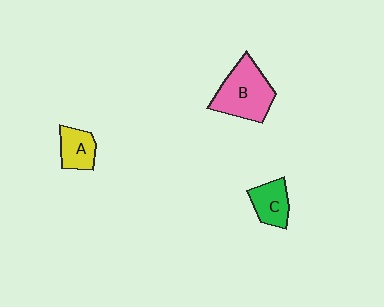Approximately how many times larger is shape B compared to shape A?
Approximately 1.9 times.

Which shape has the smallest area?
Shape A (yellow).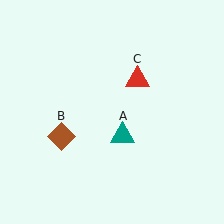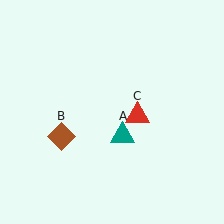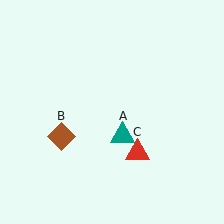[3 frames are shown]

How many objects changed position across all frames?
1 object changed position: red triangle (object C).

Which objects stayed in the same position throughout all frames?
Teal triangle (object A) and brown diamond (object B) remained stationary.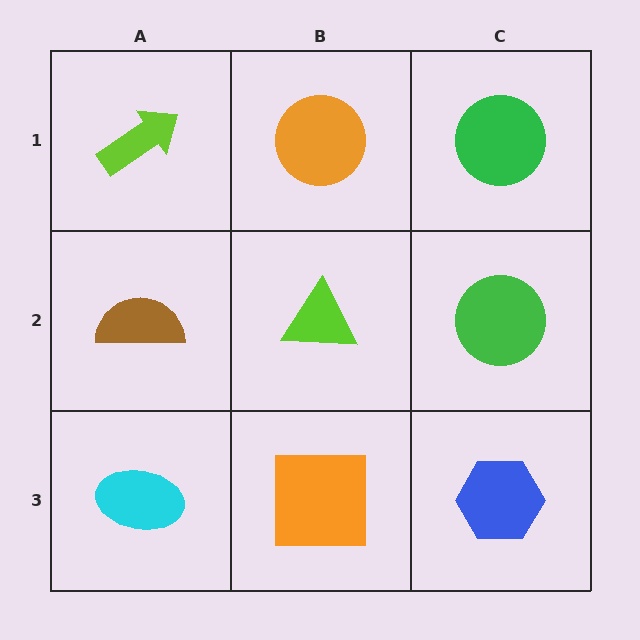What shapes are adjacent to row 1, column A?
A brown semicircle (row 2, column A), an orange circle (row 1, column B).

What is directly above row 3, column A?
A brown semicircle.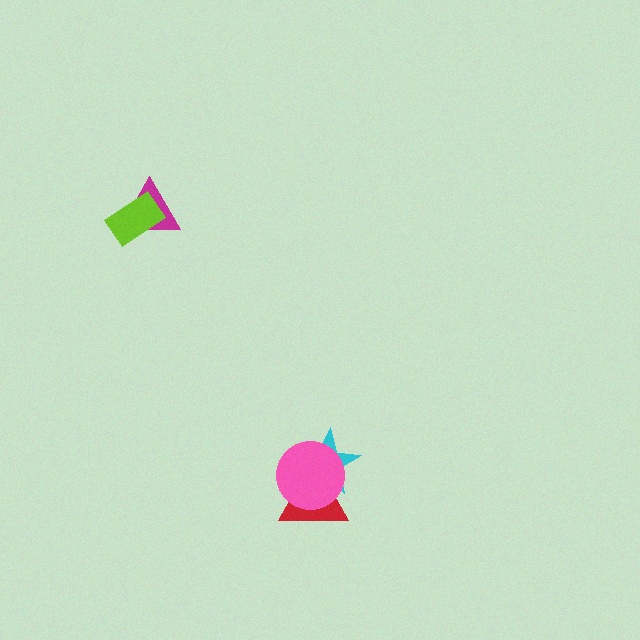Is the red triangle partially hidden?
Yes, it is partially covered by another shape.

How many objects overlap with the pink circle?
2 objects overlap with the pink circle.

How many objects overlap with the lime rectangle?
1 object overlaps with the lime rectangle.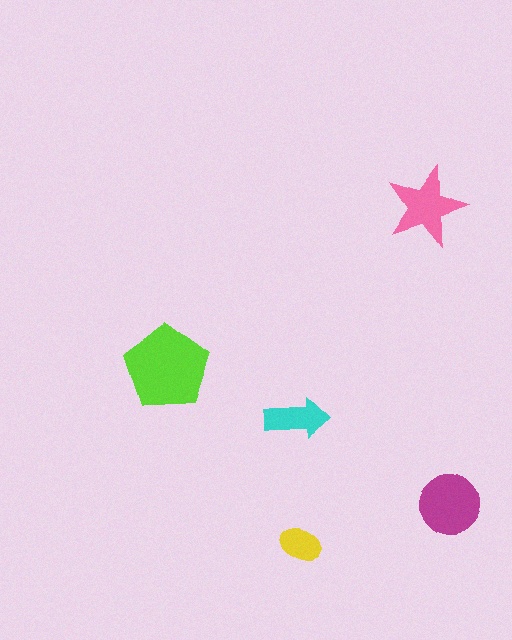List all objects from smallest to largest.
The yellow ellipse, the cyan arrow, the pink star, the magenta circle, the lime pentagon.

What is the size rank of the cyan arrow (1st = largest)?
4th.